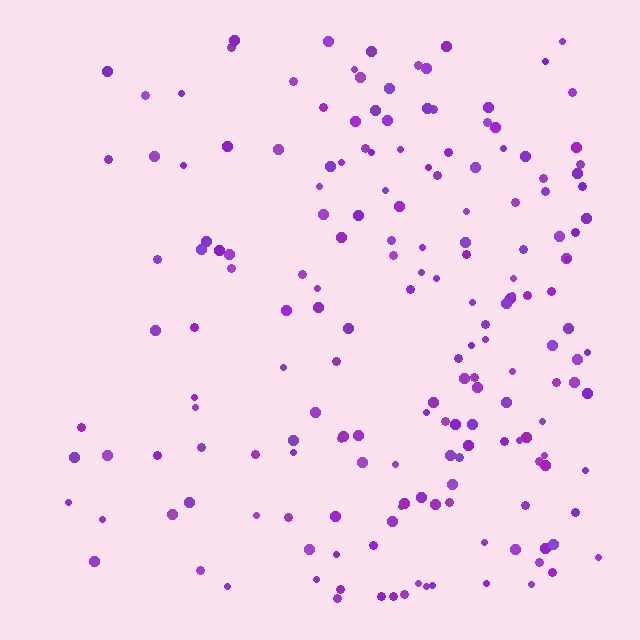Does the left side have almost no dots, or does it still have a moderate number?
Still a moderate number, just noticeably fewer than the right.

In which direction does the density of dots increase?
From left to right, with the right side densest.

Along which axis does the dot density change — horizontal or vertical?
Horizontal.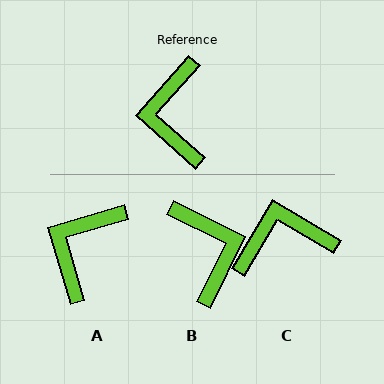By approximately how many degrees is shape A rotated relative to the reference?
Approximately 32 degrees clockwise.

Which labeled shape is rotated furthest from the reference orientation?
B, about 164 degrees away.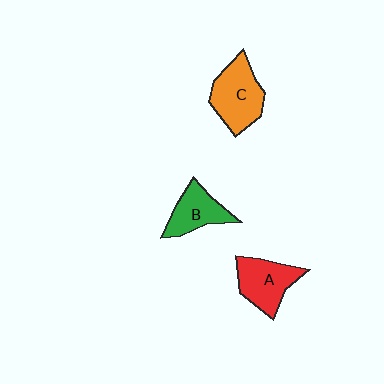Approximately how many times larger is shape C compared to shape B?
Approximately 1.3 times.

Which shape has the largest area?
Shape C (orange).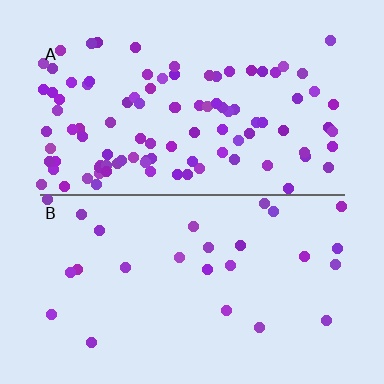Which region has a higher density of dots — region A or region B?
A (the top).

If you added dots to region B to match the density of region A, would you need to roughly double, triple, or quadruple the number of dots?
Approximately quadruple.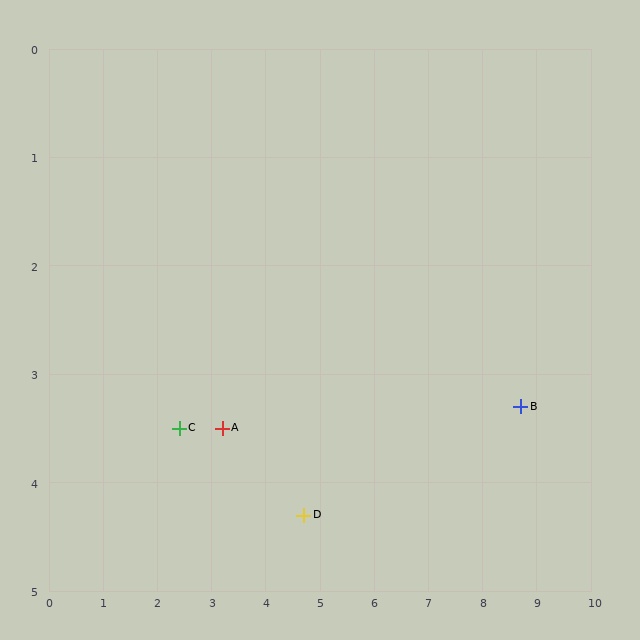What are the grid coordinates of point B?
Point B is at approximately (8.7, 3.3).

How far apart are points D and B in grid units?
Points D and B are about 4.1 grid units apart.